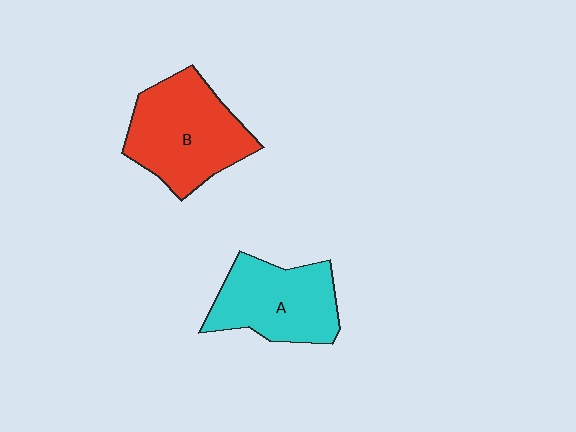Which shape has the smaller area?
Shape A (cyan).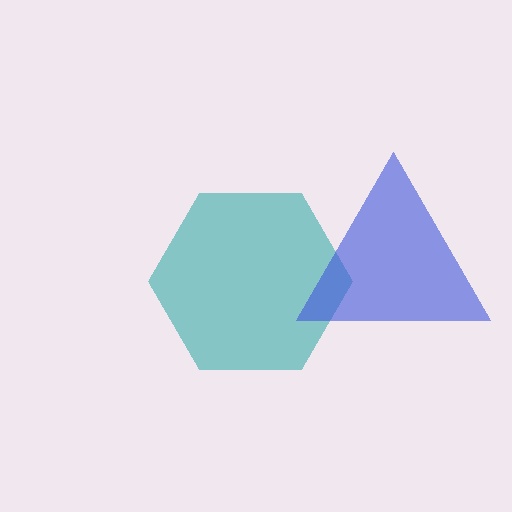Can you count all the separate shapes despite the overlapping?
Yes, there are 2 separate shapes.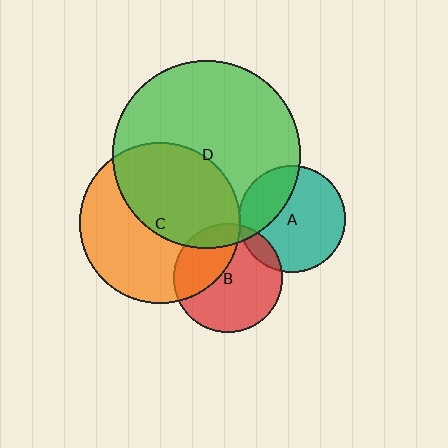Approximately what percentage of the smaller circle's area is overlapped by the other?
Approximately 15%.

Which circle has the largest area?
Circle D (green).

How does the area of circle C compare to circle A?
Approximately 2.3 times.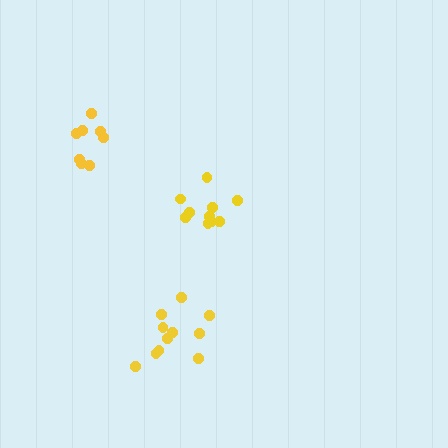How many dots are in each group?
Group 1: 11 dots, Group 2: 8 dots, Group 3: 10 dots (29 total).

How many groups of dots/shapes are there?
There are 3 groups.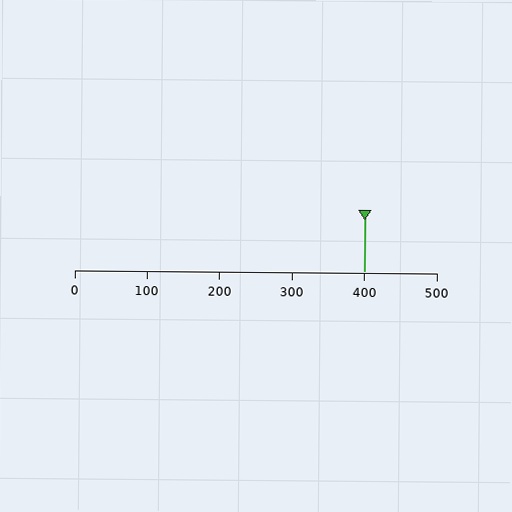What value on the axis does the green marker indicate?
The marker indicates approximately 400.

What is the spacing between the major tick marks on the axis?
The major ticks are spaced 100 apart.